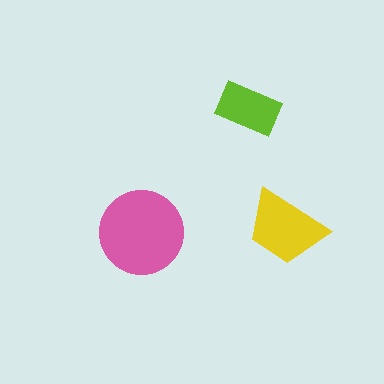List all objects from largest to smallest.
The pink circle, the yellow trapezoid, the lime rectangle.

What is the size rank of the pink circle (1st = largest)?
1st.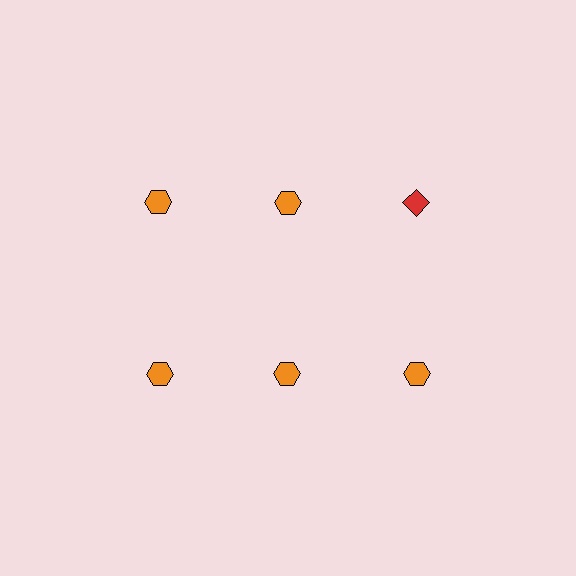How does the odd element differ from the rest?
It differs in both color (red instead of orange) and shape (diamond instead of hexagon).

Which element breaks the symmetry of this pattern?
The red diamond in the top row, center column breaks the symmetry. All other shapes are orange hexagons.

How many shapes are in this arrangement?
There are 6 shapes arranged in a grid pattern.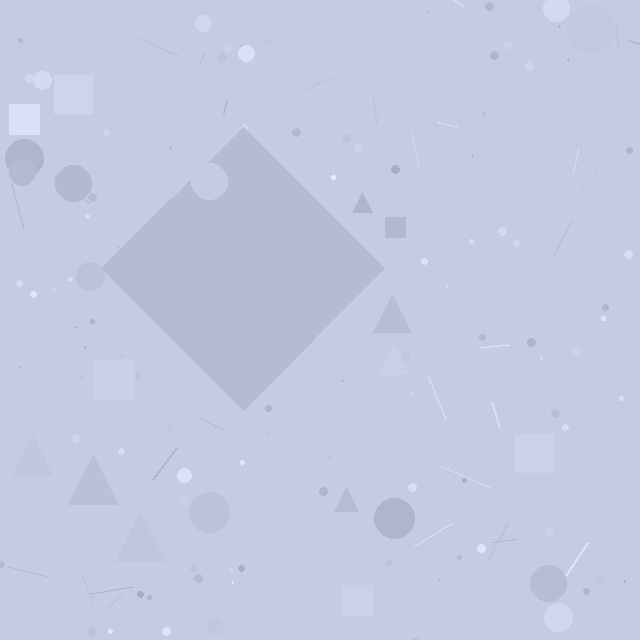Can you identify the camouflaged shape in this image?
The camouflaged shape is a diamond.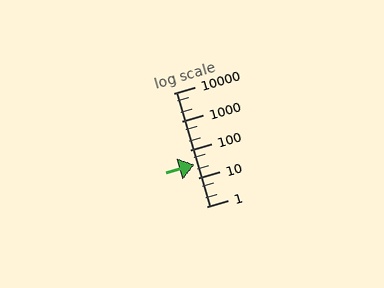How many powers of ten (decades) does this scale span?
The scale spans 4 decades, from 1 to 10000.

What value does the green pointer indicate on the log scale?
The pointer indicates approximately 29.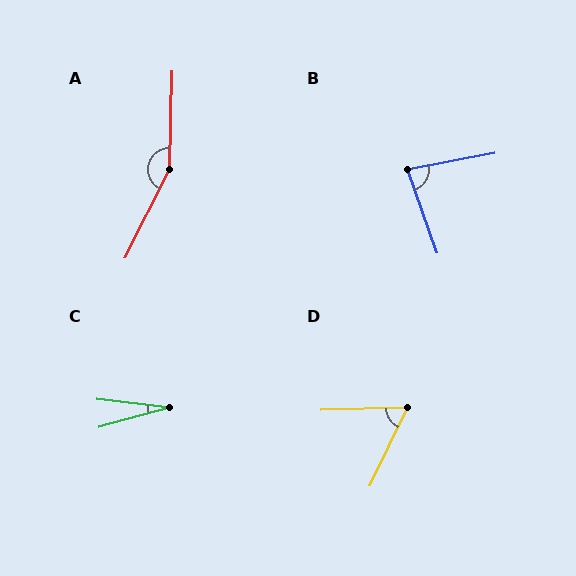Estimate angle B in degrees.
Approximately 81 degrees.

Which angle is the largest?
A, at approximately 154 degrees.